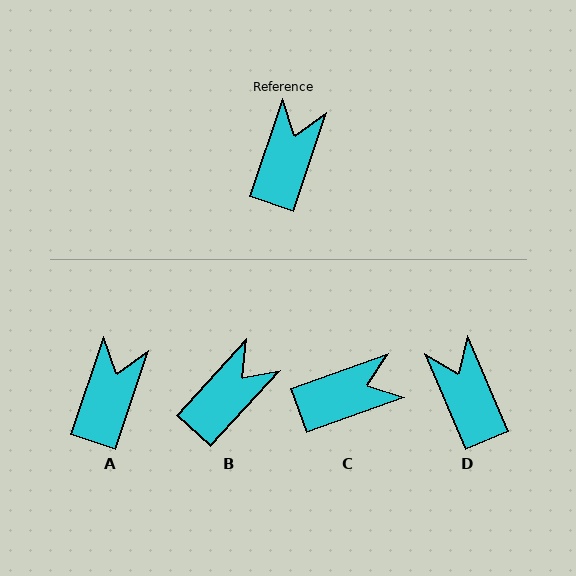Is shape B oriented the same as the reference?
No, it is off by about 24 degrees.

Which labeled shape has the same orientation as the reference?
A.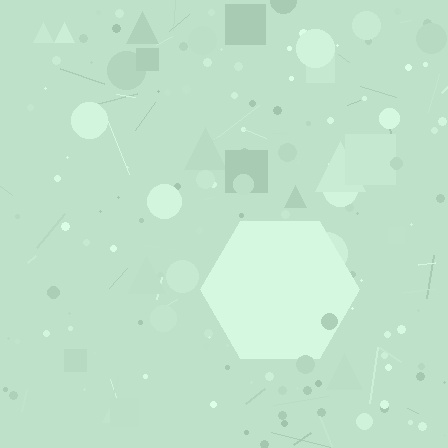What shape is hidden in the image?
A hexagon is hidden in the image.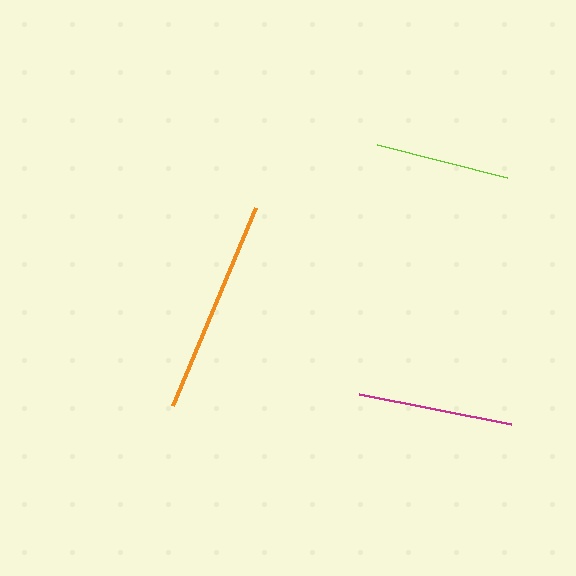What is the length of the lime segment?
The lime segment is approximately 134 pixels long.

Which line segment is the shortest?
The lime line is the shortest at approximately 134 pixels.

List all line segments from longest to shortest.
From longest to shortest: orange, magenta, lime.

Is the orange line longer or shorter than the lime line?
The orange line is longer than the lime line.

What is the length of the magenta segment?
The magenta segment is approximately 155 pixels long.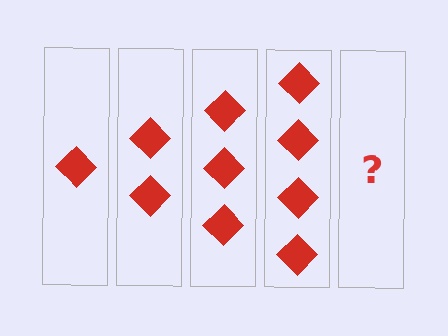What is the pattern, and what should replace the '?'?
The pattern is that each step adds one more diamond. The '?' should be 5 diamonds.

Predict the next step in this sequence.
The next step is 5 diamonds.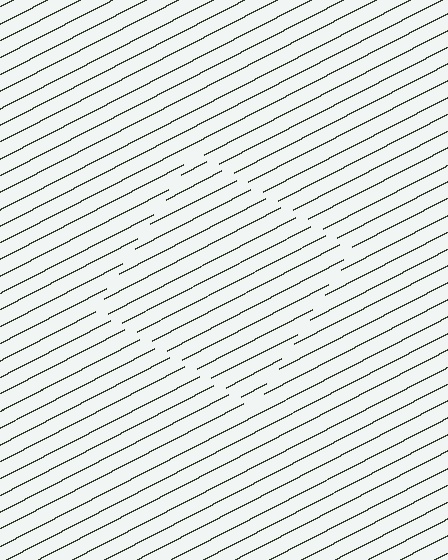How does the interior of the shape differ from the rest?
The interior of the shape contains the same grating, shifted by half a period — the contour is defined by the phase discontinuity where line-ends from the inner and outer gratings abut.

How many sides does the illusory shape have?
4 sides — the line-ends trace a square.